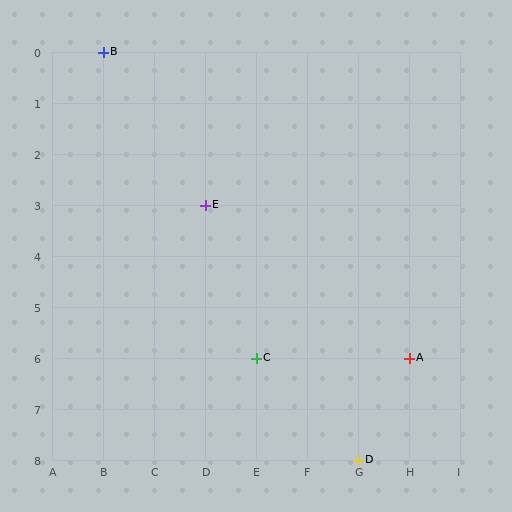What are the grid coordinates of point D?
Point D is at grid coordinates (G, 8).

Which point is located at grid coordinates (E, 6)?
Point C is at (E, 6).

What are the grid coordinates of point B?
Point B is at grid coordinates (B, 0).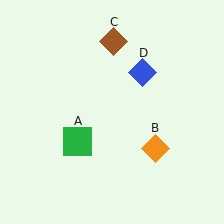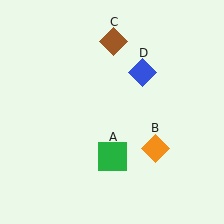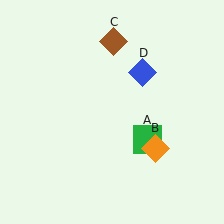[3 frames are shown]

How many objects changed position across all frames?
1 object changed position: green square (object A).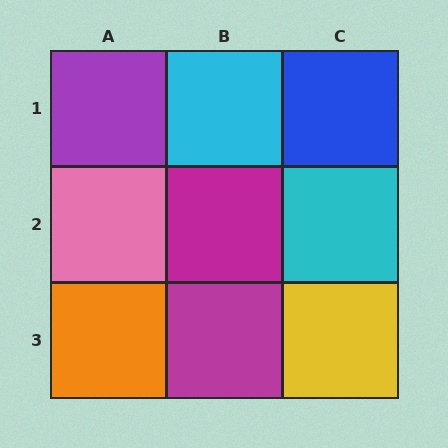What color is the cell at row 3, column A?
Orange.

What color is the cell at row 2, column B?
Magenta.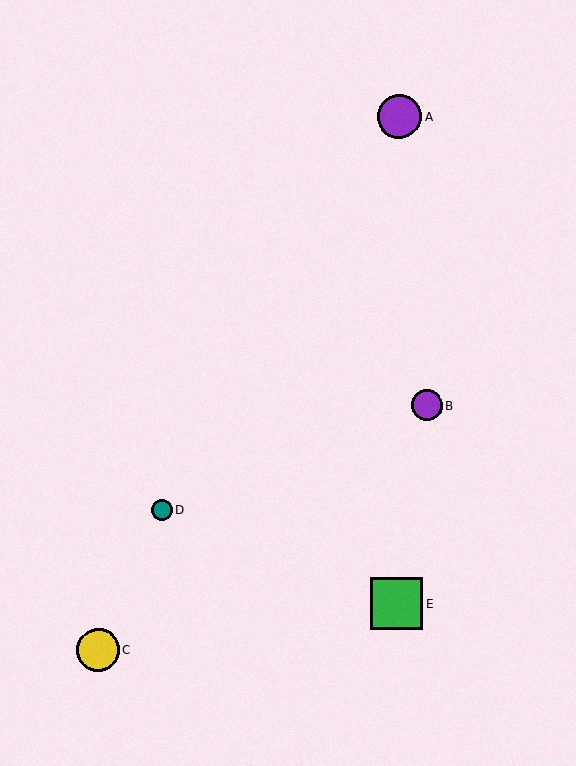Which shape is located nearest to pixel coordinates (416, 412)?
The purple circle (labeled B) at (427, 405) is nearest to that location.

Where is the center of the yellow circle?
The center of the yellow circle is at (98, 650).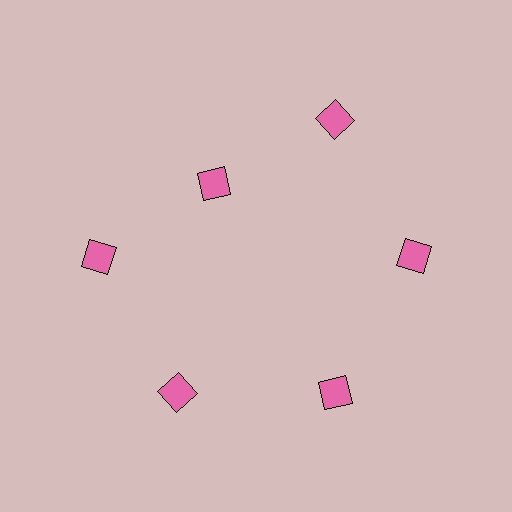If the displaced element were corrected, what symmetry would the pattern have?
It would have 6-fold rotational symmetry — the pattern would map onto itself every 60 degrees.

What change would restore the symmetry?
The symmetry would be restored by moving it outward, back onto the ring so that all 6 diamonds sit at equal angles and equal distance from the center.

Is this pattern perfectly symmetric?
No. The 6 pink diamonds are arranged in a ring, but one element near the 11 o'clock position is pulled inward toward the center, breaking the 6-fold rotational symmetry.